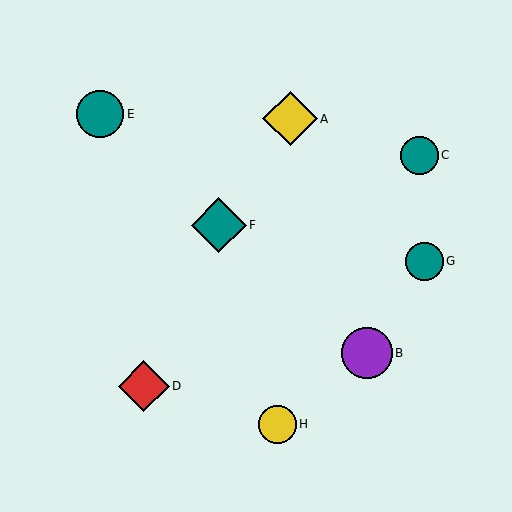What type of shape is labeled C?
Shape C is a teal circle.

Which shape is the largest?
The teal diamond (labeled F) is the largest.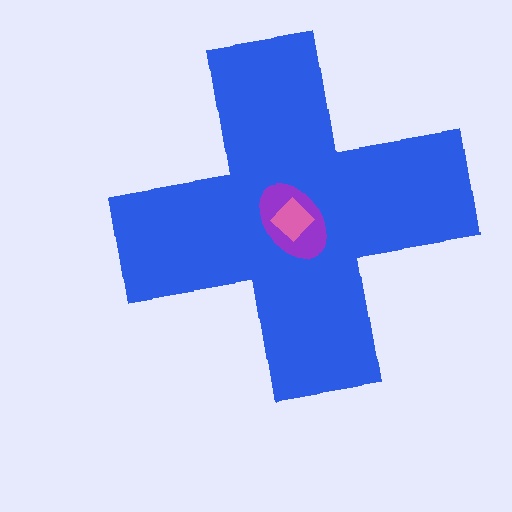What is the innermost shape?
The pink diamond.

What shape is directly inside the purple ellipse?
The pink diamond.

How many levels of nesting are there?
3.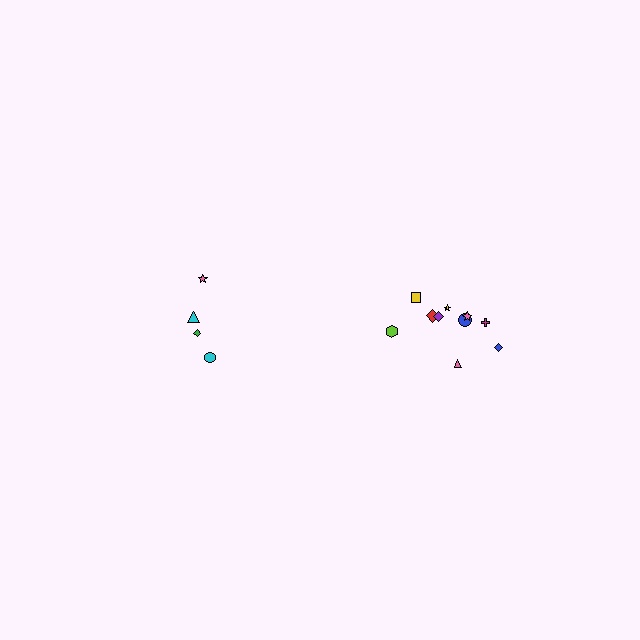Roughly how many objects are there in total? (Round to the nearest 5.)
Roughly 15 objects in total.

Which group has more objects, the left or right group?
The right group.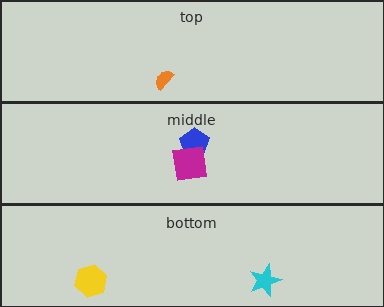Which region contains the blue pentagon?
The middle region.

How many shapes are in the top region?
1.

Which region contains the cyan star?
The bottom region.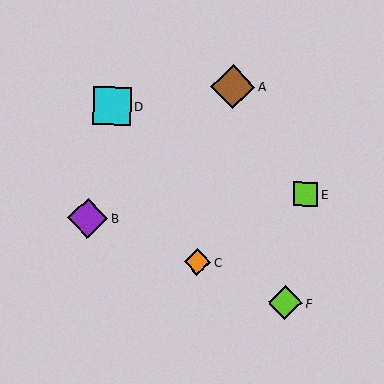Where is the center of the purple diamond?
The center of the purple diamond is at (88, 218).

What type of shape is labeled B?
Shape B is a purple diamond.